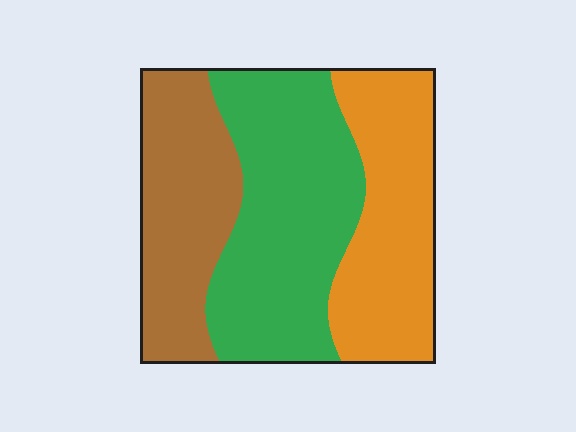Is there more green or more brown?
Green.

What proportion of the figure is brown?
Brown covers roughly 30% of the figure.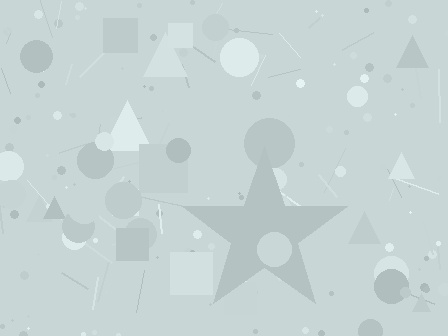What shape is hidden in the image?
A star is hidden in the image.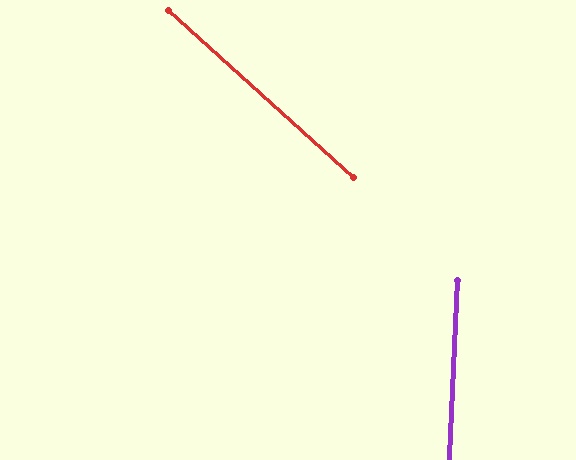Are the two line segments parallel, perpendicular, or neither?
Neither parallel nor perpendicular — they differ by about 51°.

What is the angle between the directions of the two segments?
Approximately 51 degrees.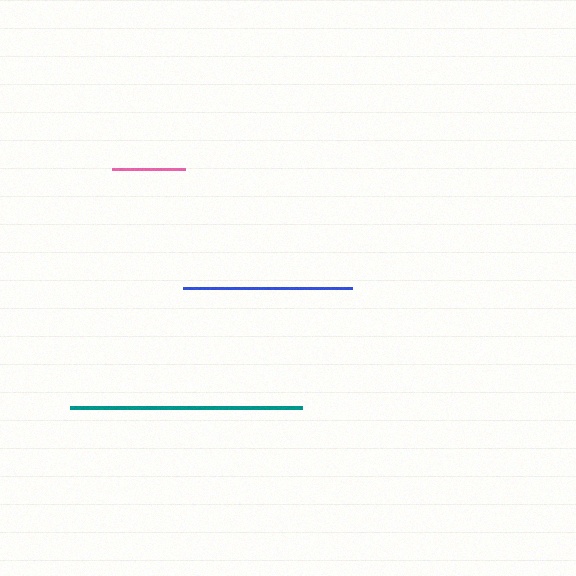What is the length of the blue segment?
The blue segment is approximately 169 pixels long.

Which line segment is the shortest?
The pink line is the shortest at approximately 73 pixels.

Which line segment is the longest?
The teal line is the longest at approximately 232 pixels.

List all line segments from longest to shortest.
From longest to shortest: teal, blue, pink.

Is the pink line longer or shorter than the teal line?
The teal line is longer than the pink line.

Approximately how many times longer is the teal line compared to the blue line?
The teal line is approximately 1.4 times the length of the blue line.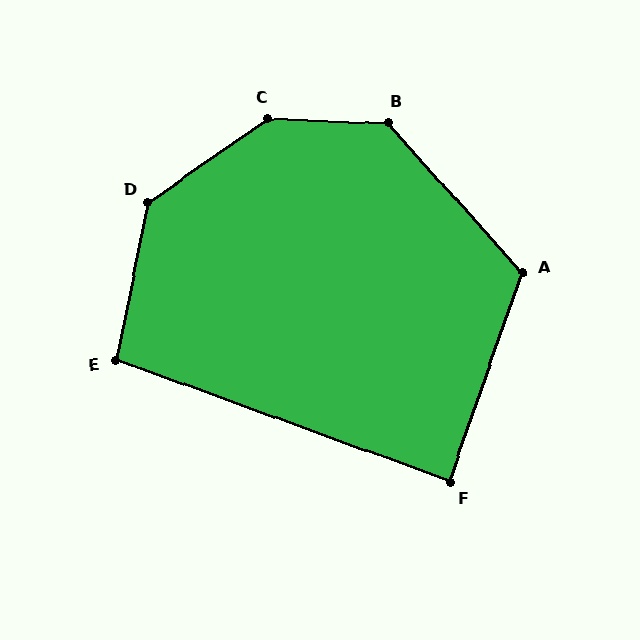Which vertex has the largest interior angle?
C, at approximately 143 degrees.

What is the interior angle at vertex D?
Approximately 137 degrees (obtuse).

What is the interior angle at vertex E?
Approximately 99 degrees (obtuse).